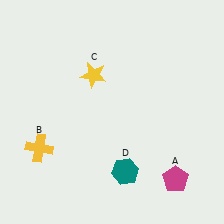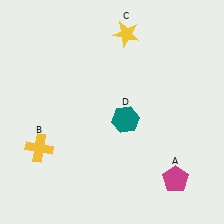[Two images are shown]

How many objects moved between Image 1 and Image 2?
2 objects moved between the two images.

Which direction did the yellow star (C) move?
The yellow star (C) moved up.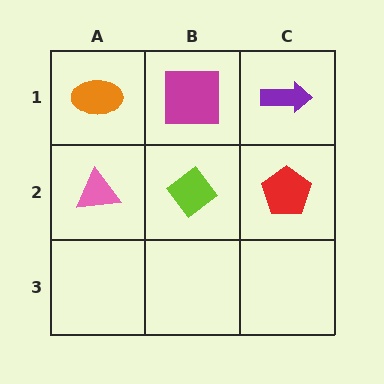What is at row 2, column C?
A red pentagon.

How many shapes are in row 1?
3 shapes.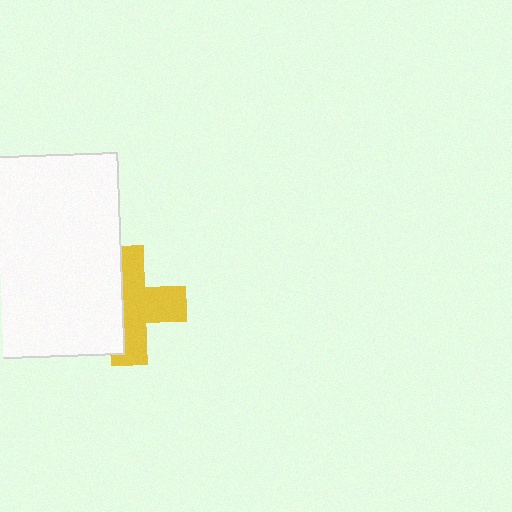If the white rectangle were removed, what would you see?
You would see the complete yellow cross.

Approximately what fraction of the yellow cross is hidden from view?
Roughly 41% of the yellow cross is hidden behind the white rectangle.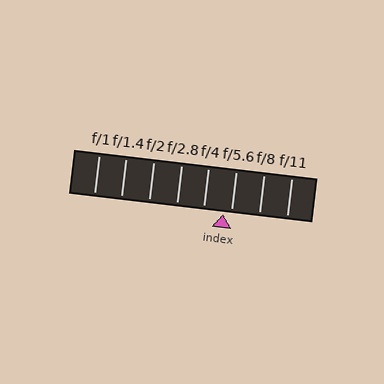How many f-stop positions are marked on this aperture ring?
There are 8 f-stop positions marked.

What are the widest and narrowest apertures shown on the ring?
The widest aperture shown is f/1 and the narrowest is f/11.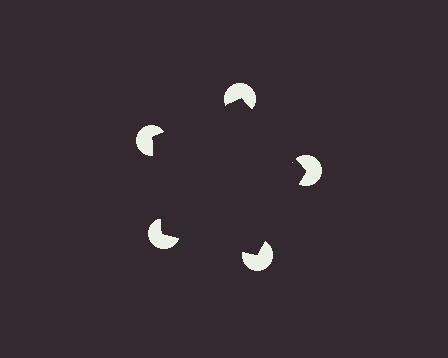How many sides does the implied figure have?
5 sides.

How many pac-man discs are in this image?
There are 5 — one at each vertex of the illusory pentagon.